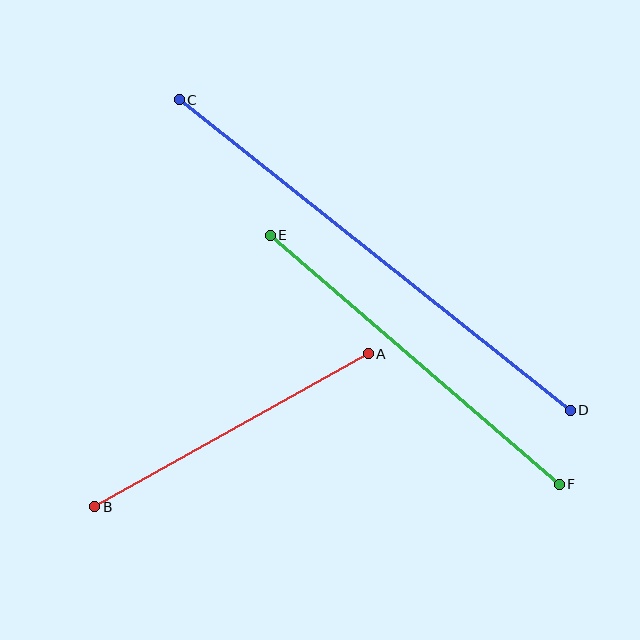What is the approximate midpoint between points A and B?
The midpoint is at approximately (231, 430) pixels.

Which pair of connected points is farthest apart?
Points C and D are farthest apart.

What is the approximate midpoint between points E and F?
The midpoint is at approximately (415, 360) pixels.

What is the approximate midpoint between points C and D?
The midpoint is at approximately (375, 255) pixels.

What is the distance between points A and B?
The distance is approximately 313 pixels.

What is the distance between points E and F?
The distance is approximately 382 pixels.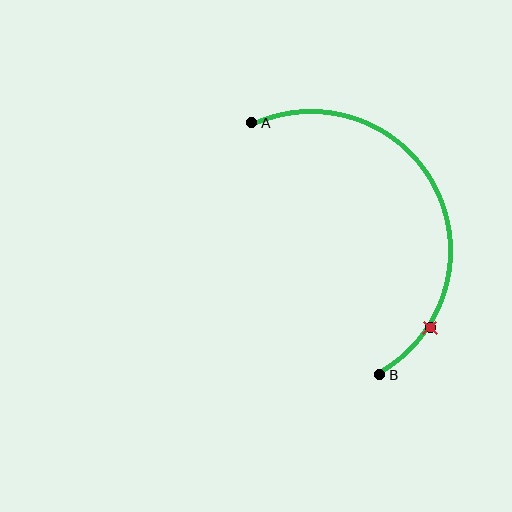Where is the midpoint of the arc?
The arc midpoint is the point on the curve farthest from the straight line joining A and B. It sits to the right of that line.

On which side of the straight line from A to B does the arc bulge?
The arc bulges to the right of the straight line connecting A and B.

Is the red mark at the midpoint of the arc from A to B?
No. The red mark lies on the arc but is closer to endpoint B. The arc midpoint would be at the point on the curve equidistant along the arc from both A and B.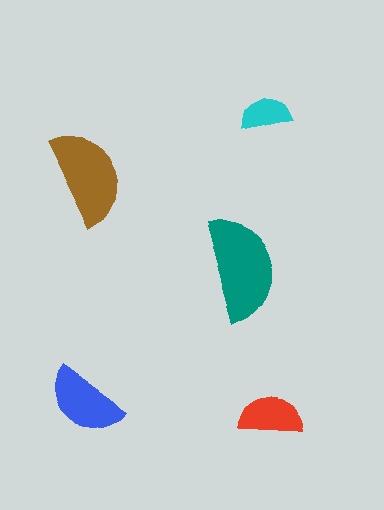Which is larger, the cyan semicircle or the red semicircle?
The red one.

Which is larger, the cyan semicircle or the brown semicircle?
The brown one.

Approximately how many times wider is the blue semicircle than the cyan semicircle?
About 1.5 times wider.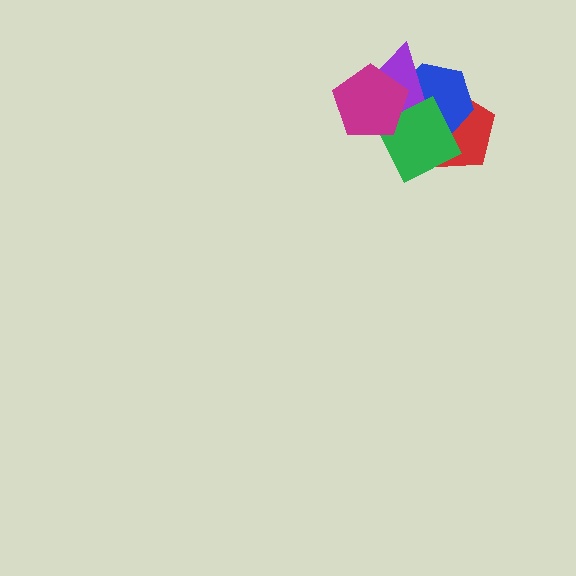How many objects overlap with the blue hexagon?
4 objects overlap with the blue hexagon.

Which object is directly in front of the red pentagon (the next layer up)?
The blue hexagon is directly in front of the red pentagon.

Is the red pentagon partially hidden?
Yes, it is partially covered by another shape.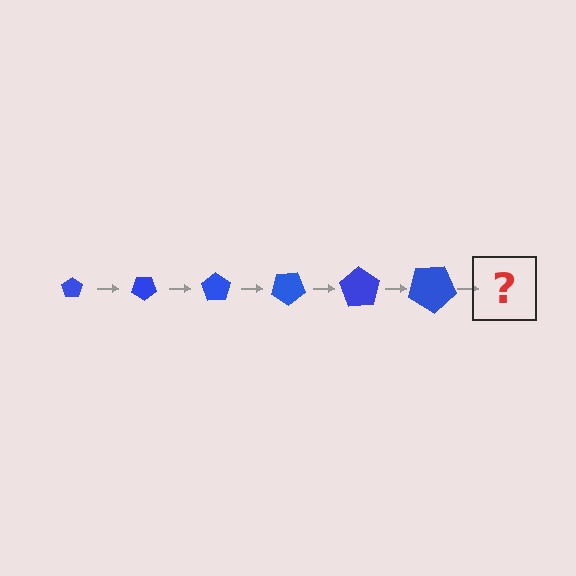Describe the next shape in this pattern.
It should be a pentagon, larger than the previous one and rotated 210 degrees from the start.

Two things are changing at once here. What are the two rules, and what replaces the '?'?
The two rules are that the pentagon grows larger each step and it rotates 35 degrees each step. The '?' should be a pentagon, larger than the previous one and rotated 210 degrees from the start.